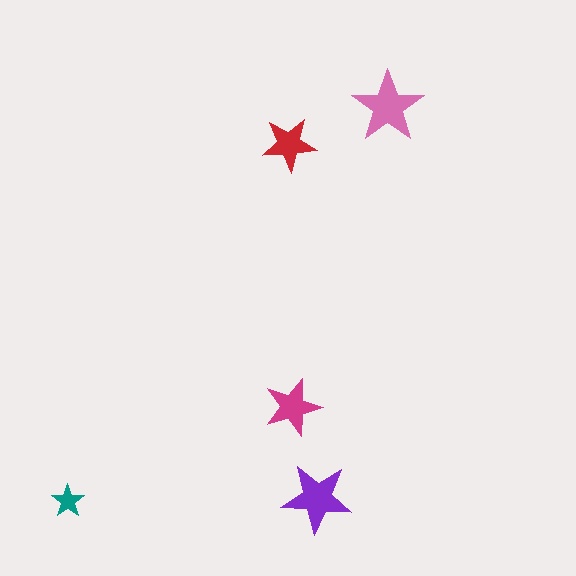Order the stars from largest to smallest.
the pink one, the purple one, the magenta one, the red one, the teal one.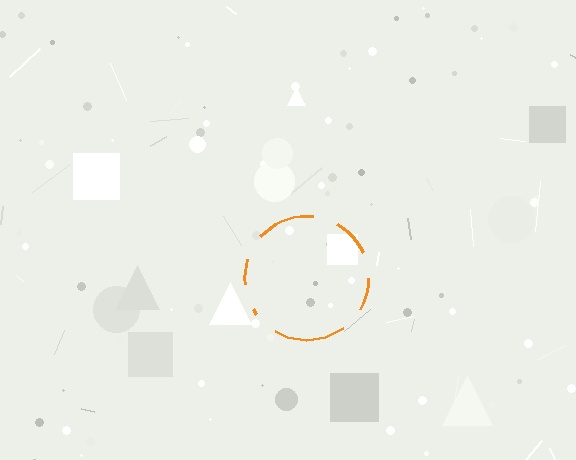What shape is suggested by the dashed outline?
The dashed outline suggests a circle.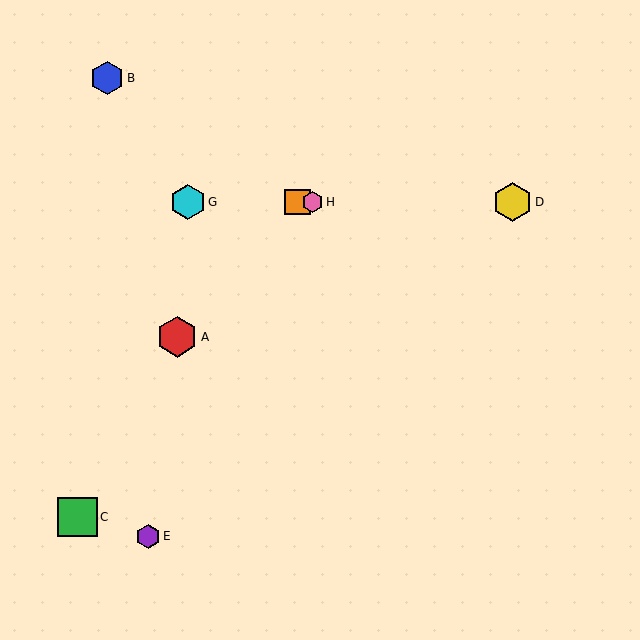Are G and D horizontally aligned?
Yes, both are at y≈202.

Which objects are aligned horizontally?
Objects D, F, G, H are aligned horizontally.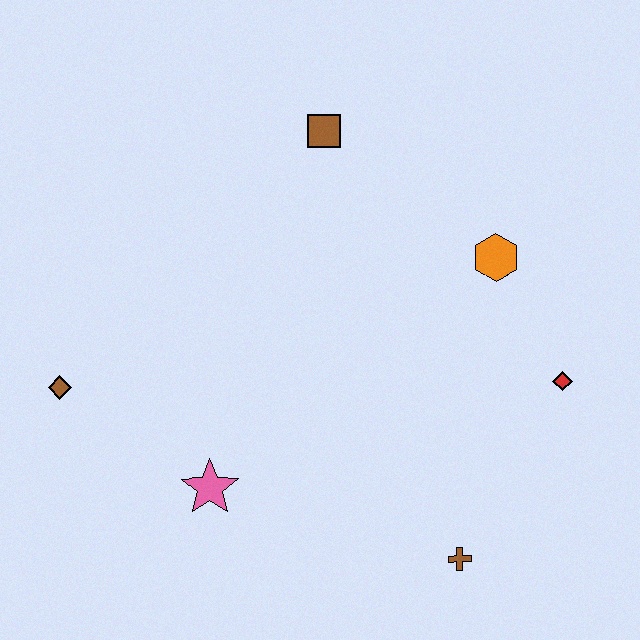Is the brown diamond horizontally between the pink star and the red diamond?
No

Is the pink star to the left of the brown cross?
Yes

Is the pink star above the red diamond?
No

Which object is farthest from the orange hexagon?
The brown diamond is farthest from the orange hexagon.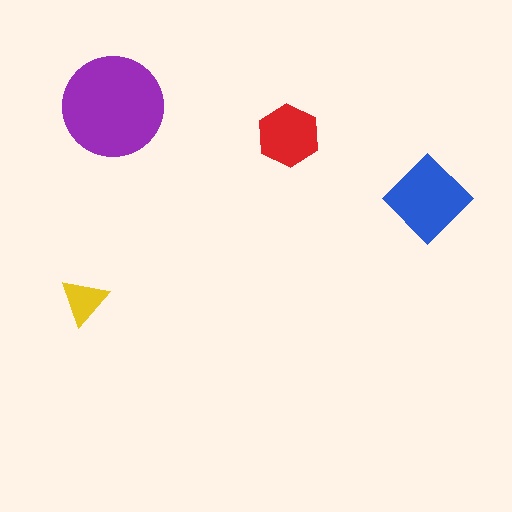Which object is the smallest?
The yellow triangle.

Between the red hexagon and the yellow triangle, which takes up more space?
The red hexagon.